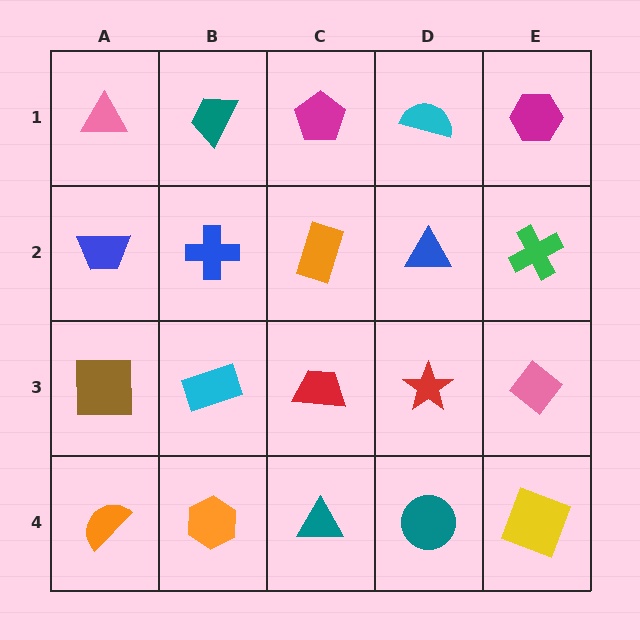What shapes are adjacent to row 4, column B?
A cyan rectangle (row 3, column B), an orange semicircle (row 4, column A), a teal triangle (row 4, column C).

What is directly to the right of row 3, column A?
A cyan rectangle.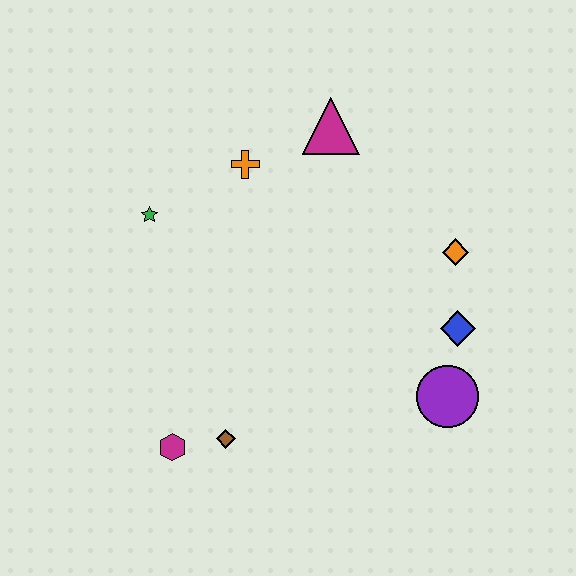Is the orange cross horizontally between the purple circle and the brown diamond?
Yes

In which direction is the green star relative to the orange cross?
The green star is to the left of the orange cross.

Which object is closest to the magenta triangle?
The orange cross is closest to the magenta triangle.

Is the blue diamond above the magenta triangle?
No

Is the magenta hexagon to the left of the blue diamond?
Yes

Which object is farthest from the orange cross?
The purple circle is farthest from the orange cross.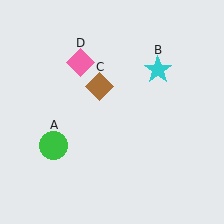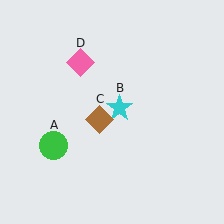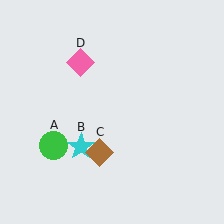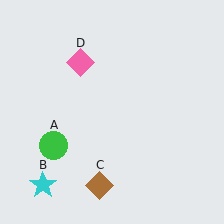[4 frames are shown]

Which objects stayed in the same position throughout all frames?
Green circle (object A) and pink diamond (object D) remained stationary.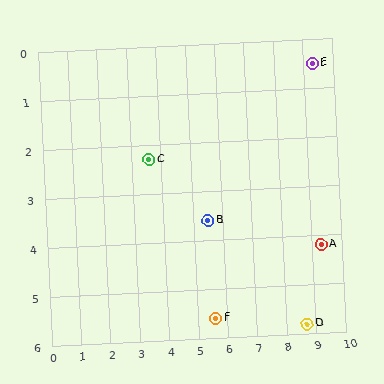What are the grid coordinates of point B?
Point B is at approximately (5.5, 3.6).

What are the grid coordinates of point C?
Point C is at approximately (3.6, 2.3).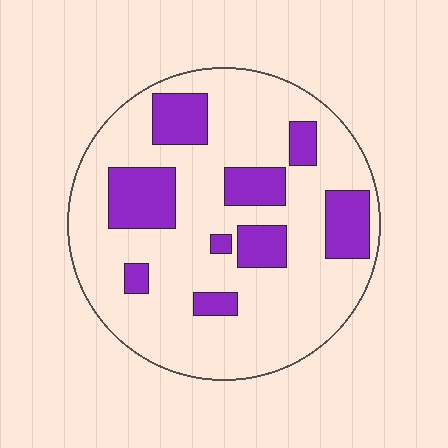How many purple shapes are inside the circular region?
9.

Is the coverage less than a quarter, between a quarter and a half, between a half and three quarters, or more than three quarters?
Less than a quarter.